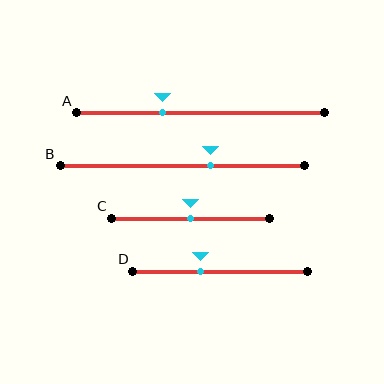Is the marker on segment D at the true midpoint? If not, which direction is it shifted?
No, the marker on segment D is shifted to the left by about 11% of the segment length.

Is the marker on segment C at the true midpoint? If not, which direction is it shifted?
Yes, the marker on segment C is at the true midpoint.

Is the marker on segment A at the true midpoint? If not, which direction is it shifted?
No, the marker on segment A is shifted to the left by about 15% of the segment length.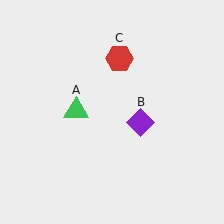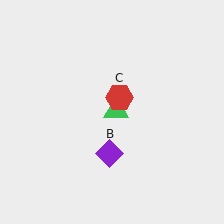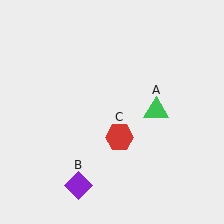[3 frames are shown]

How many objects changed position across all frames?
3 objects changed position: green triangle (object A), purple diamond (object B), red hexagon (object C).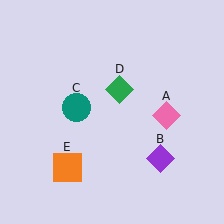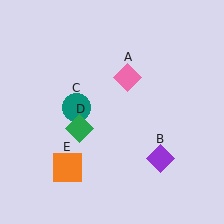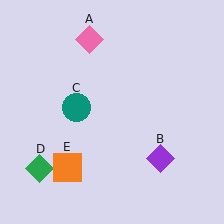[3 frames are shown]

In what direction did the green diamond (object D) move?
The green diamond (object D) moved down and to the left.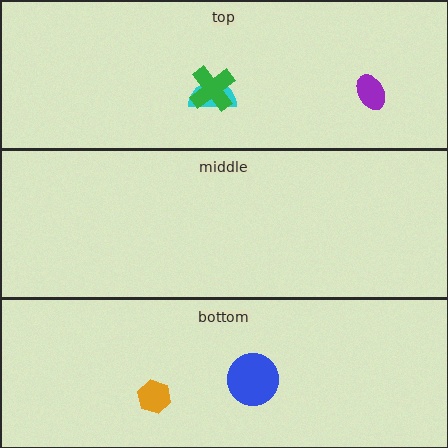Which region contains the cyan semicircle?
The top region.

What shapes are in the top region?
The purple ellipse, the cyan semicircle, the green cross.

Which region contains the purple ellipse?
The top region.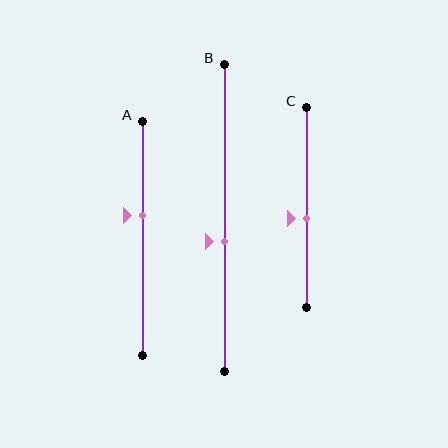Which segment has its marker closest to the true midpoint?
Segment C has its marker closest to the true midpoint.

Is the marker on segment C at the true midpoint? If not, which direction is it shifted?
No, the marker on segment C is shifted downward by about 5% of the segment length.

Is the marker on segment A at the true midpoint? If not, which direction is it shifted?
No, the marker on segment A is shifted upward by about 10% of the segment length.